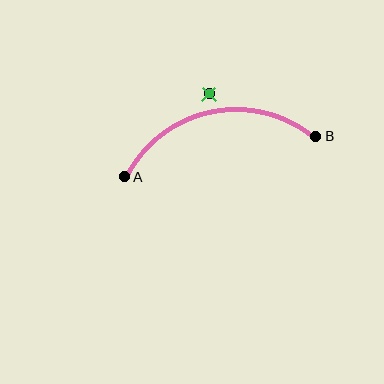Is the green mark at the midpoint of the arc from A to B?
No — the green mark does not lie on the arc at all. It sits slightly outside the curve.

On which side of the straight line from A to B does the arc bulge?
The arc bulges above the straight line connecting A and B.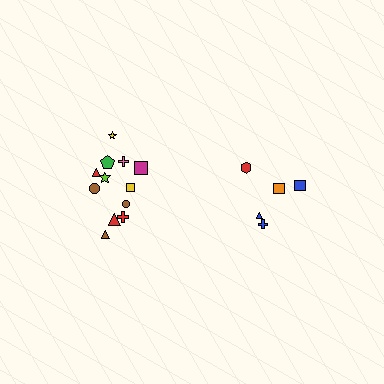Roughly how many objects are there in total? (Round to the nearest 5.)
Roughly 15 objects in total.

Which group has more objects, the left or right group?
The left group.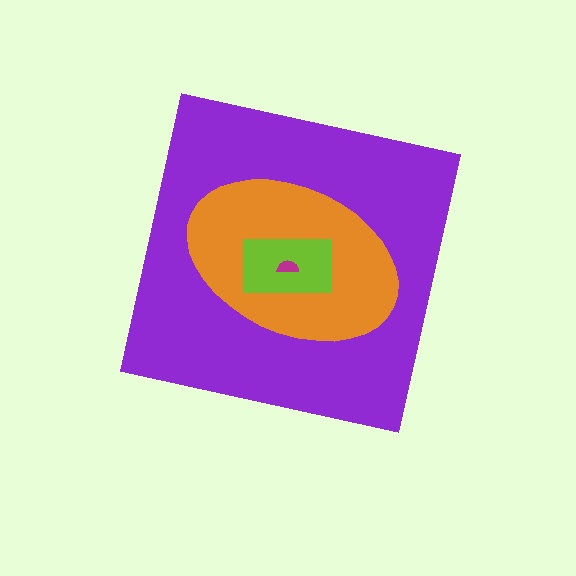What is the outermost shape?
The purple square.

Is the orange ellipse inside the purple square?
Yes.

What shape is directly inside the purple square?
The orange ellipse.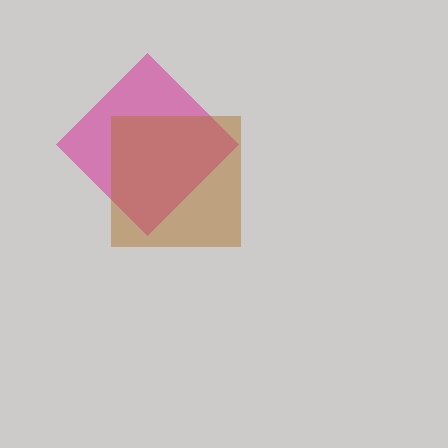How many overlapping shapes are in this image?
There are 2 overlapping shapes in the image.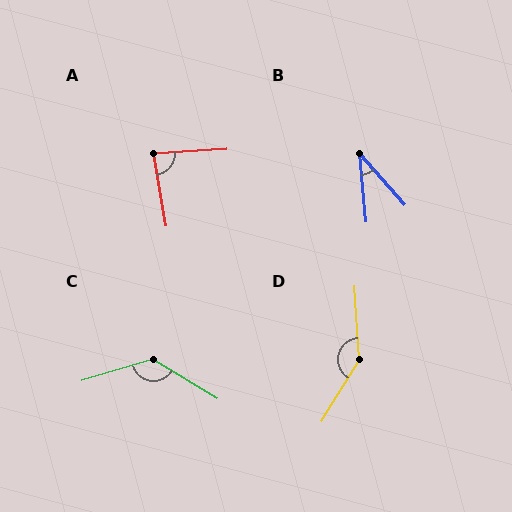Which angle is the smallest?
B, at approximately 36 degrees.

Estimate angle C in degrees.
Approximately 132 degrees.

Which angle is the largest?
D, at approximately 145 degrees.